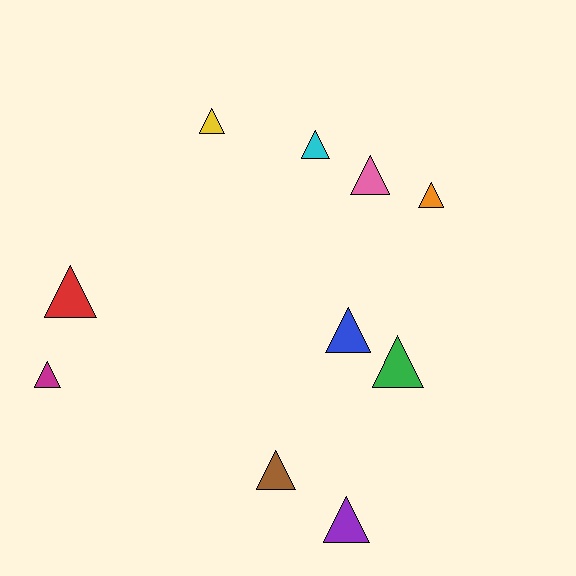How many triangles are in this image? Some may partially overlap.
There are 10 triangles.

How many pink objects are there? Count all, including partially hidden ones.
There is 1 pink object.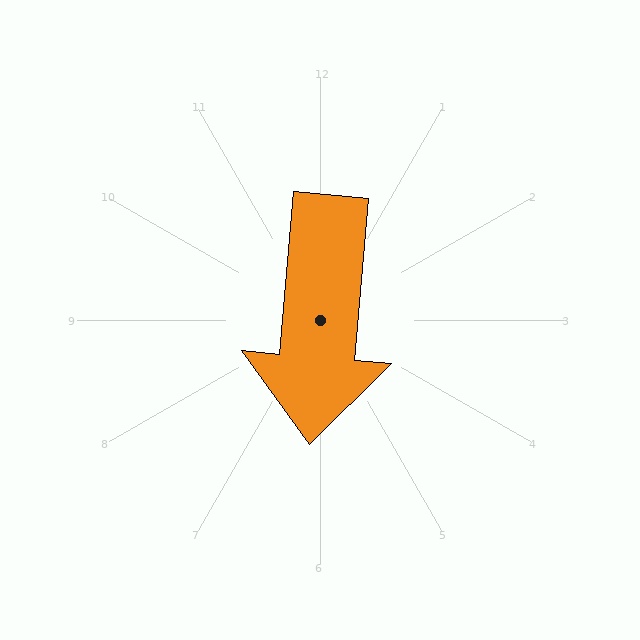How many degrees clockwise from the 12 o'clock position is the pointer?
Approximately 185 degrees.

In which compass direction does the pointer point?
South.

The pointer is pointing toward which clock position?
Roughly 6 o'clock.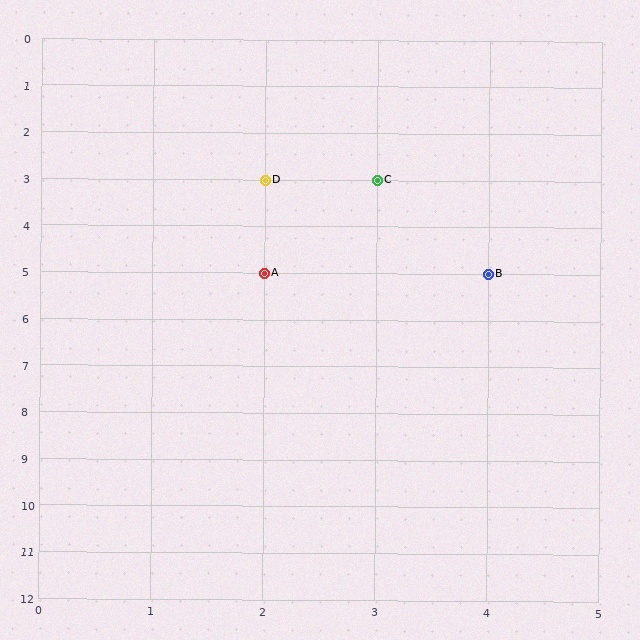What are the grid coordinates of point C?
Point C is at grid coordinates (3, 3).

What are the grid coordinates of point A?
Point A is at grid coordinates (2, 5).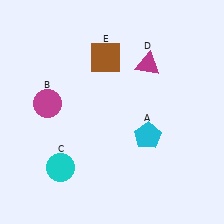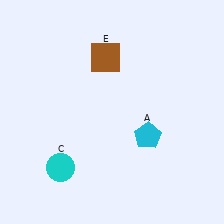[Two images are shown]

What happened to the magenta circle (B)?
The magenta circle (B) was removed in Image 2. It was in the top-left area of Image 1.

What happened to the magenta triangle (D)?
The magenta triangle (D) was removed in Image 2. It was in the top-right area of Image 1.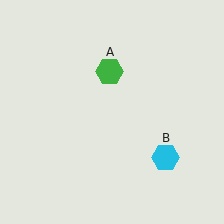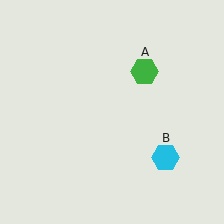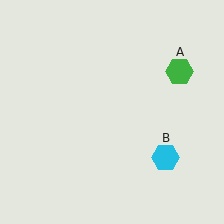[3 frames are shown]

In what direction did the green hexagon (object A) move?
The green hexagon (object A) moved right.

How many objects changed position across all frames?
1 object changed position: green hexagon (object A).